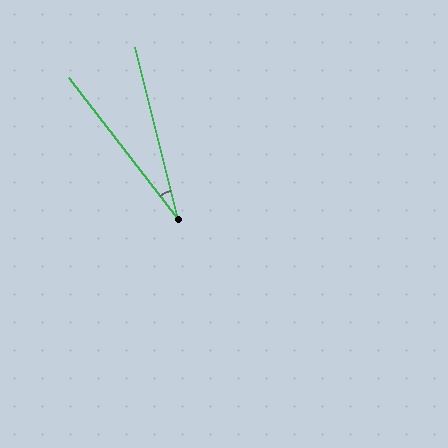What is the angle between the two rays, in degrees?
Approximately 24 degrees.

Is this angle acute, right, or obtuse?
It is acute.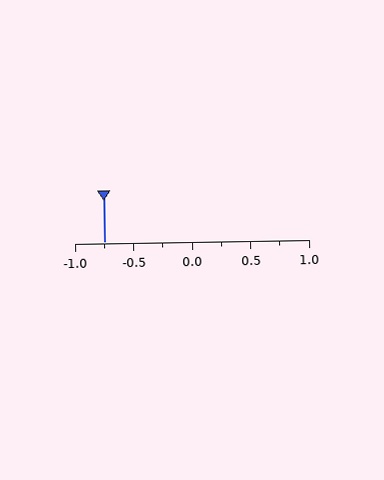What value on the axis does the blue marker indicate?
The marker indicates approximately -0.75.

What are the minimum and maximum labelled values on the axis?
The axis runs from -1.0 to 1.0.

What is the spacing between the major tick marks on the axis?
The major ticks are spaced 0.5 apart.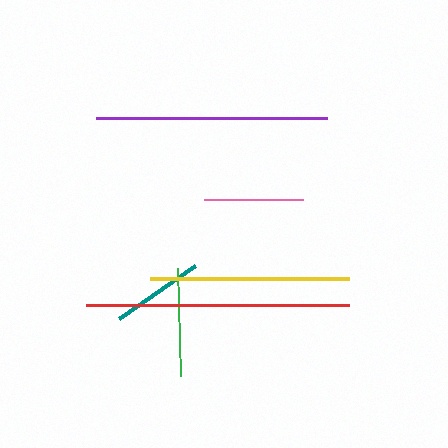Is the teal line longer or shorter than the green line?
The green line is longer than the teal line.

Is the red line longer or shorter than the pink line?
The red line is longer than the pink line.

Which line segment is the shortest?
The teal line is the shortest at approximately 93 pixels.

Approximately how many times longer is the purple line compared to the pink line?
The purple line is approximately 2.3 times the length of the pink line.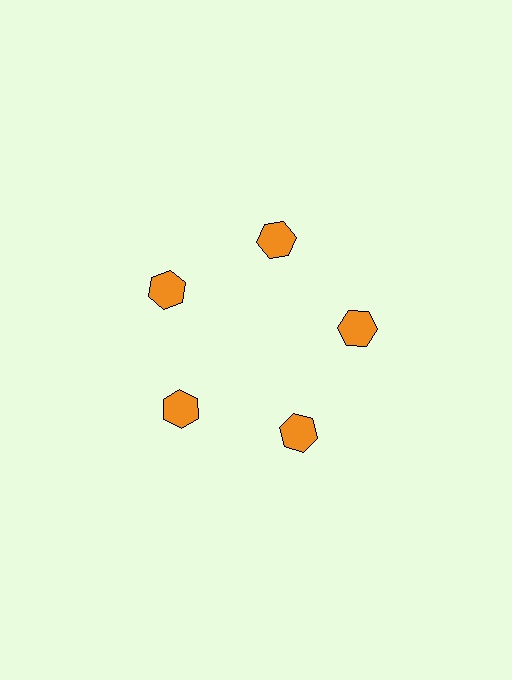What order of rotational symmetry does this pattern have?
This pattern has 5-fold rotational symmetry.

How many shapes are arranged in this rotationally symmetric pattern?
There are 5 shapes, arranged in 5 groups of 1.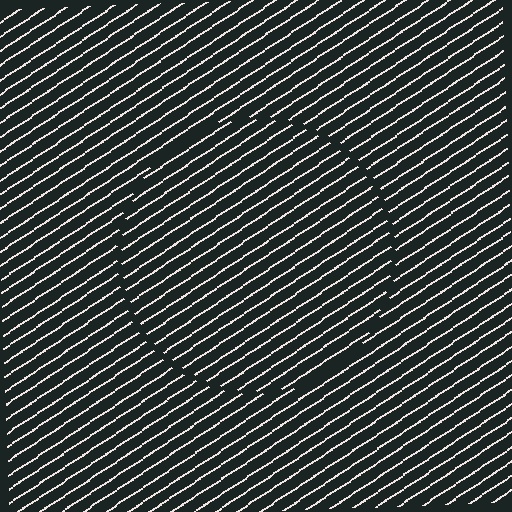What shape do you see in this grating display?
An illusory circle. The interior of the shape contains the same grating, shifted by half a period — the contour is defined by the phase discontinuity where line-ends from the inner and outer gratings abut.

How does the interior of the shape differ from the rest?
The interior of the shape contains the same grating, shifted by half a period — the contour is defined by the phase discontinuity where line-ends from the inner and outer gratings abut.